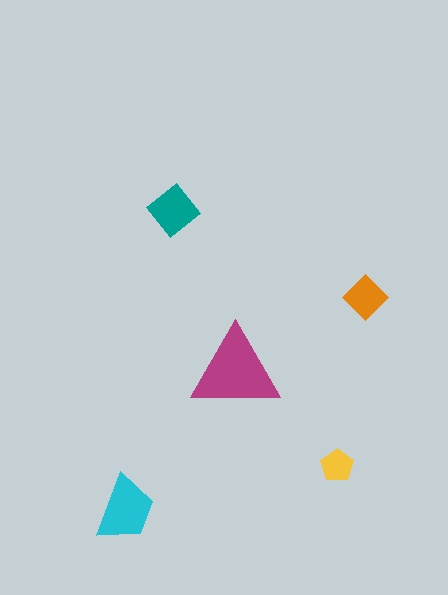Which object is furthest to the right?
The orange diamond is rightmost.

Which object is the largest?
The magenta triangle.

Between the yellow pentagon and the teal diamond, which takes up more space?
The teal diamond.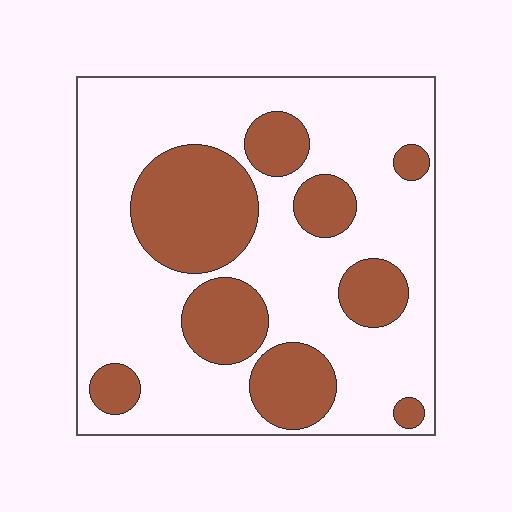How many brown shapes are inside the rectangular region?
9.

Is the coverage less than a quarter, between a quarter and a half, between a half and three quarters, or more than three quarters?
Between a quarter and a half.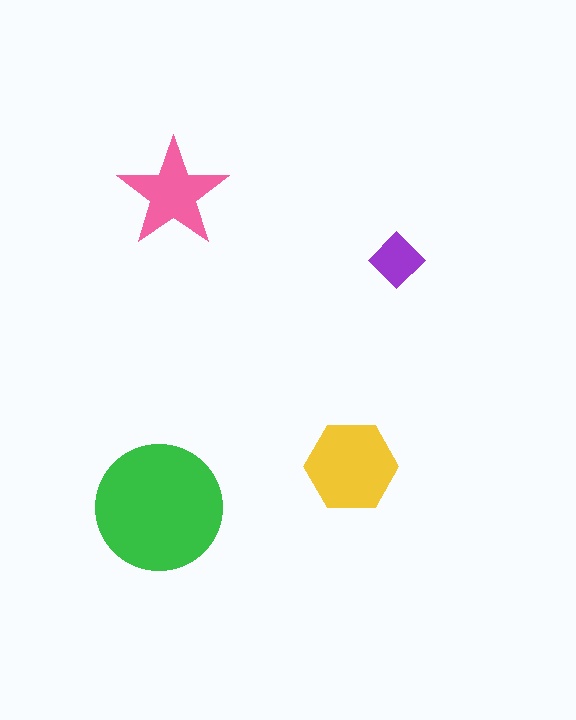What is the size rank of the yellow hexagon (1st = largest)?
2nd.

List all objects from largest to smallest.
The green circle, the yellow hexagon, the pink star, the purple diamond.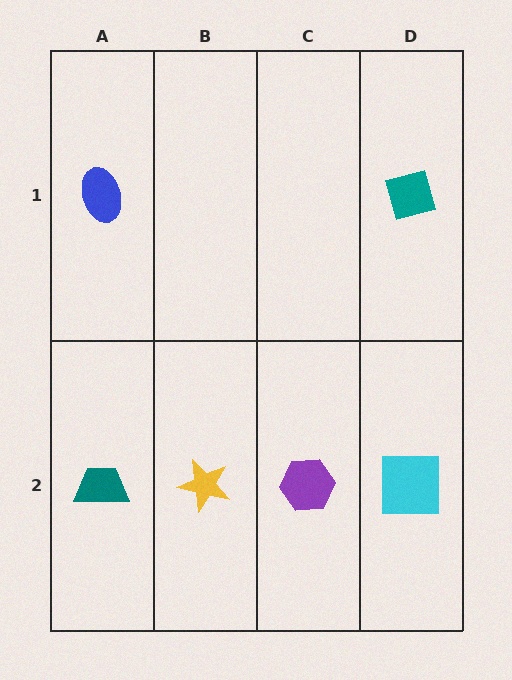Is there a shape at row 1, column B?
No, that cell is empty.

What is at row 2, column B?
A yellow star.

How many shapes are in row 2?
4 shapes.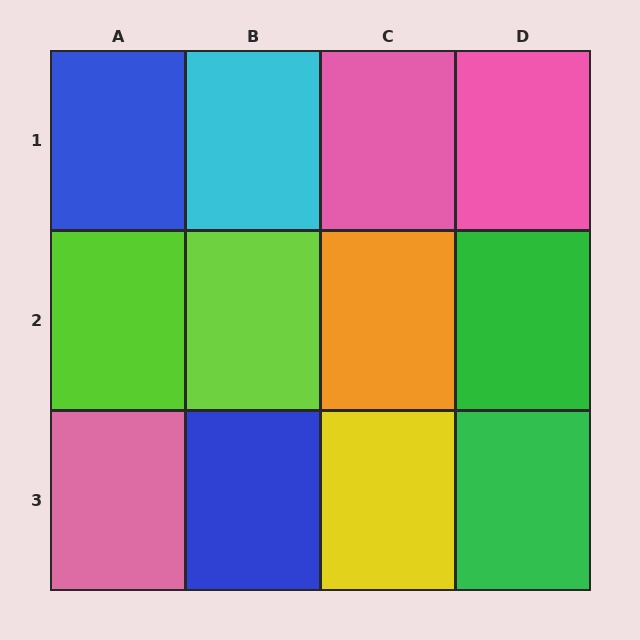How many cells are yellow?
1 cell is yellow.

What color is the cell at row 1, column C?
Pink.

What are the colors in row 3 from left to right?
Pink, blue, yellow, green.